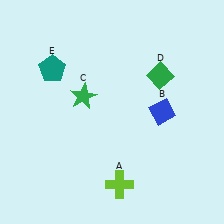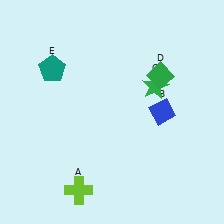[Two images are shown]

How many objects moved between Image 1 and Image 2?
2 objects moved between the two images.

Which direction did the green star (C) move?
The green star (C) moved right.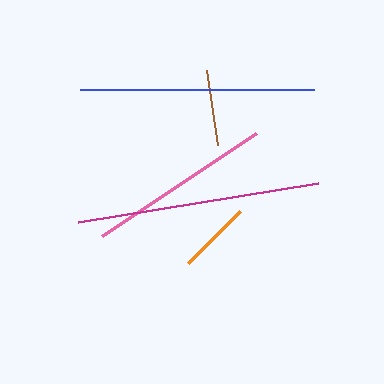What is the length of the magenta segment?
The magenta segment is approximately 244 pixels long.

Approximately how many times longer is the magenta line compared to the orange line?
The magenta line is approximately 3.3 times the length of the orange line.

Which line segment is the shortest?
The orange line is the shortest at approximately 74 pixels.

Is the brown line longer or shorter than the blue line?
The blue line is longer than the brown line.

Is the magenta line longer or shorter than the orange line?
The magenta line is longer than the orange line.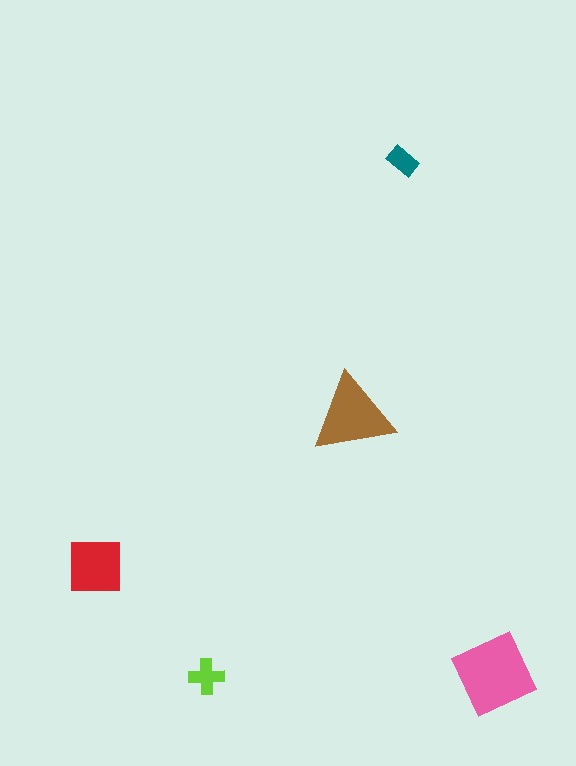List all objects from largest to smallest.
The pink diamond, the brown triangle, the red square, the lime cross, the teal rectangle.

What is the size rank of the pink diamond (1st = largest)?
1st.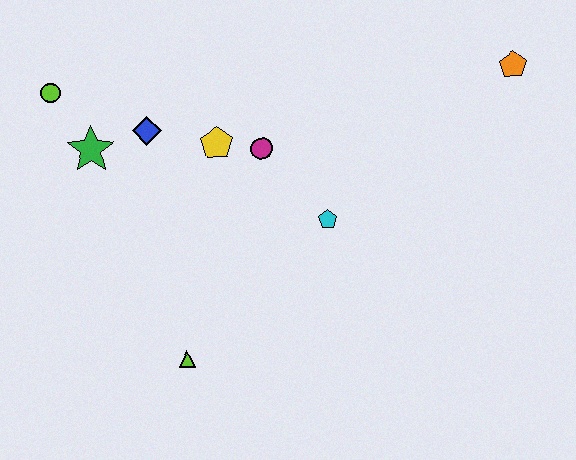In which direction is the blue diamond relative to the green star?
The blue diamond is to the right of the green star.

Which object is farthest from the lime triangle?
The orange pentagon is farthest from the lime triangle.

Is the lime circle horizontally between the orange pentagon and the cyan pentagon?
No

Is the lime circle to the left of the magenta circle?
Yes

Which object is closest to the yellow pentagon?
The magenta circle is closest to the yellow pentagon.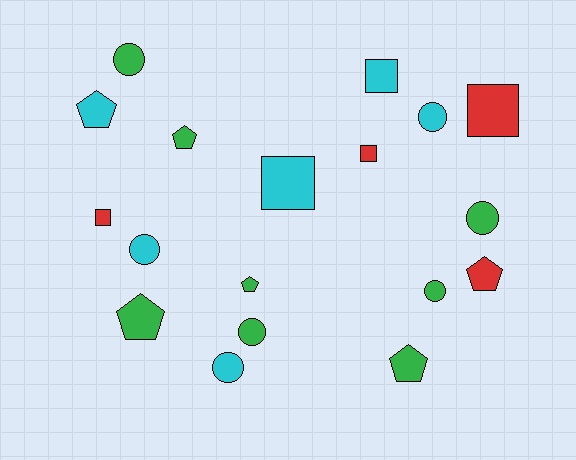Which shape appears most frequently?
Circle, with 7 objects.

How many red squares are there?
There are 3 red squares.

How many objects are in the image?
There are 18 objects.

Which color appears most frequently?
Green, with 8 objects.